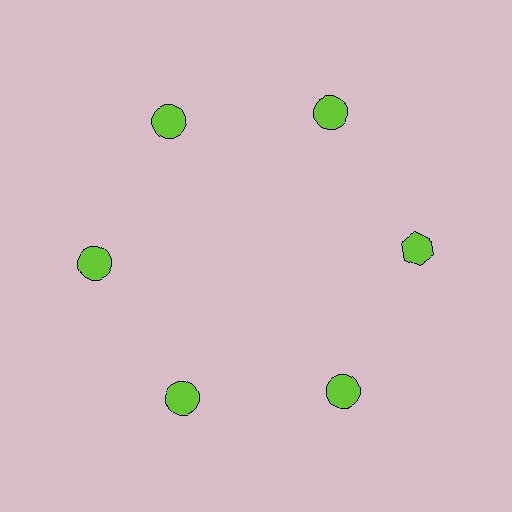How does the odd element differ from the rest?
It has a different shape: hexagon instead of circle.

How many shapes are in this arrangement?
There are 6 shapes arranged in a ring pattern.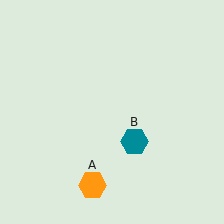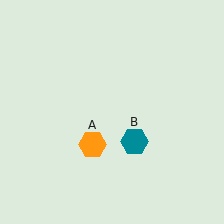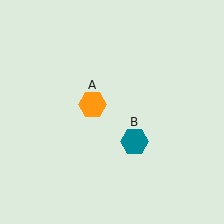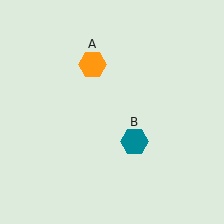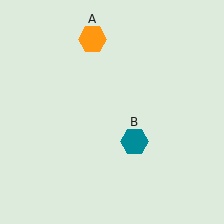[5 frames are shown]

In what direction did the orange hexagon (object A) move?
The orange hexagon (object A) moved up.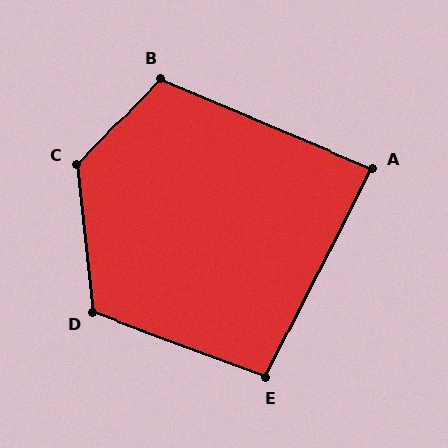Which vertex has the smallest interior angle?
A, at approximately 86 degrees.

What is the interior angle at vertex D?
Approximately 116 degrees (obtuse).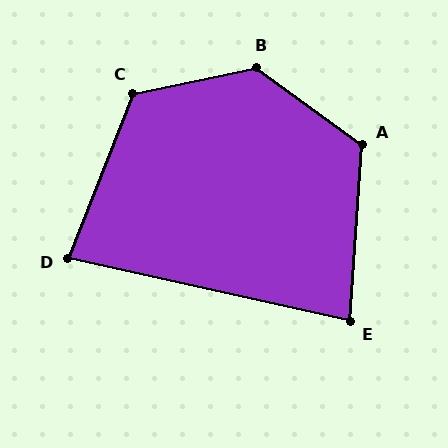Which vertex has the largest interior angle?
B, at approximately 132 degrees.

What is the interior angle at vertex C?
Approximately 123 degrees (obtuse).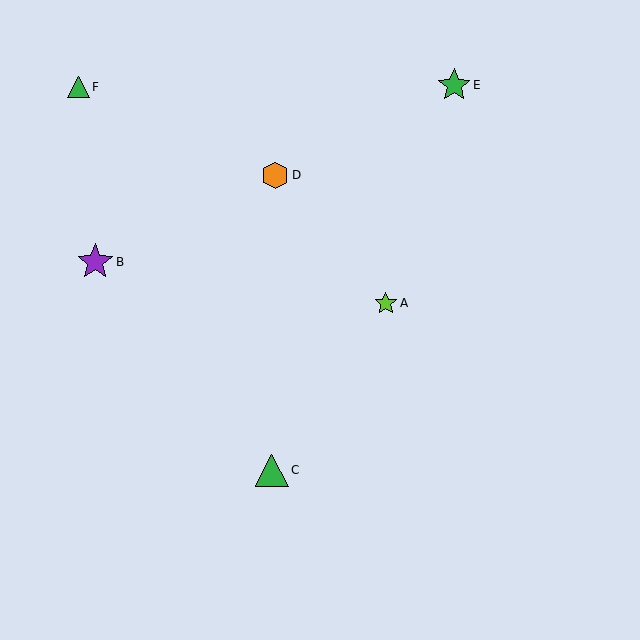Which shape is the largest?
The purple star (labeled B) is the largest.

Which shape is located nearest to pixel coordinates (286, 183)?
The orange hexagon (labeled D) at (275, 175) is nearest to that location.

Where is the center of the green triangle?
The center of the green triangle is at (272, 470).